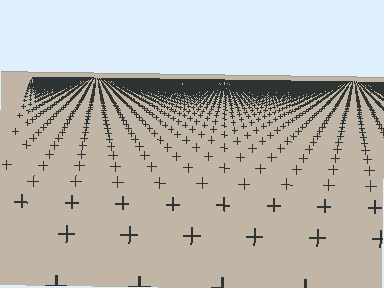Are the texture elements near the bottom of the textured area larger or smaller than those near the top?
Larger. Near the bottom, elements are closer to the viewer and appear at a bigger on-screen size.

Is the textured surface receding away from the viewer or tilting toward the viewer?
The surface is receding away from the viewer. Texture elements get smaller and denser toward the top.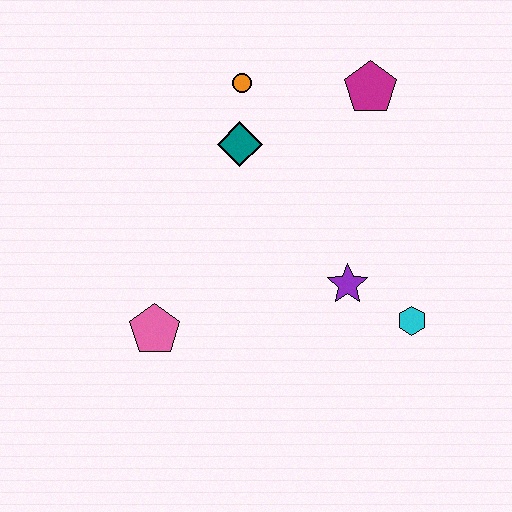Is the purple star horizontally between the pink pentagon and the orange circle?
No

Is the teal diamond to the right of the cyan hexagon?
No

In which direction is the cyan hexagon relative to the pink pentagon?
The cyan hexagon is to the right of the pink pentagon.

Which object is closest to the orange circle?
The teal diamond is closest to the orange circle.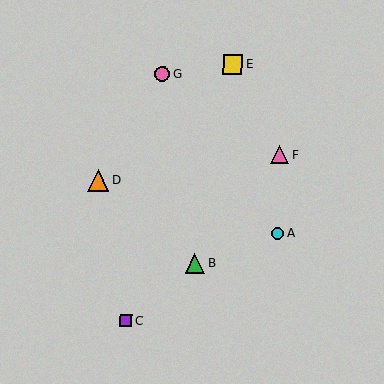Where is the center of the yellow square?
The center of the yellow square is at (233, 64).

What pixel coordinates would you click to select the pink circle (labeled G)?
Click at (163, 74) to select the pink circle G.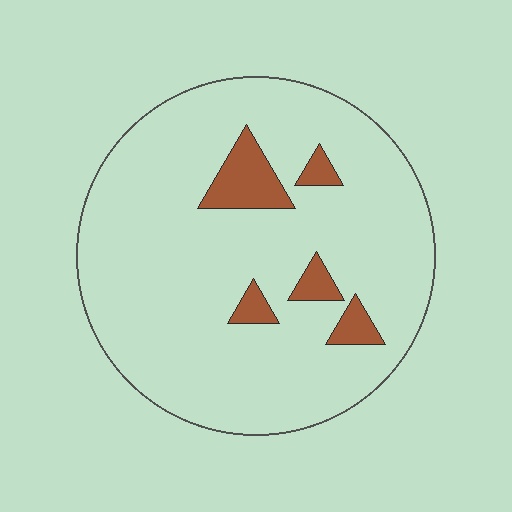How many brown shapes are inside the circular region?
5.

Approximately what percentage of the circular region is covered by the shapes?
Approximately 10%.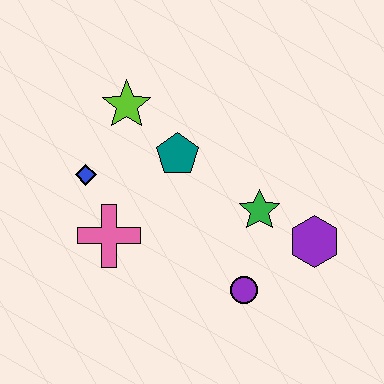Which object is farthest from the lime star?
The purple hexagon is farthest from the lime star.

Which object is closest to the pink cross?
The blue diamond is closest to the pink cross.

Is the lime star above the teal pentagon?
Yes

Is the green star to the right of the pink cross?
Yes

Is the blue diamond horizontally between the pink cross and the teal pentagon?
No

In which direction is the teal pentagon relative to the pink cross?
The teal pentagon is above the pink cross.